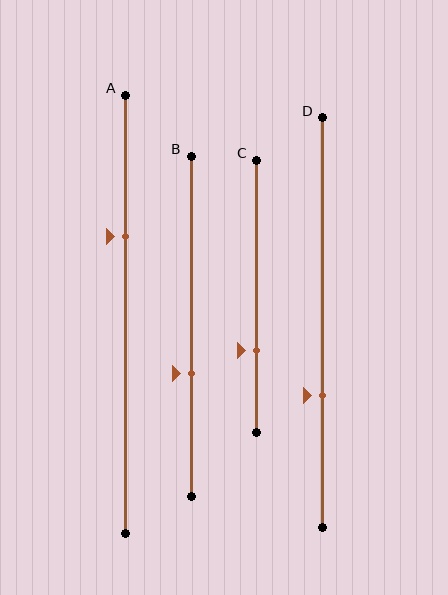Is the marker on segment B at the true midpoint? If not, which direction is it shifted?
No, the marker on segment B is shifted downward by about 14% of the segment length.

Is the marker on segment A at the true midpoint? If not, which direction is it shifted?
No, the marker on segment A is shifted upward by about 18% of the segment length.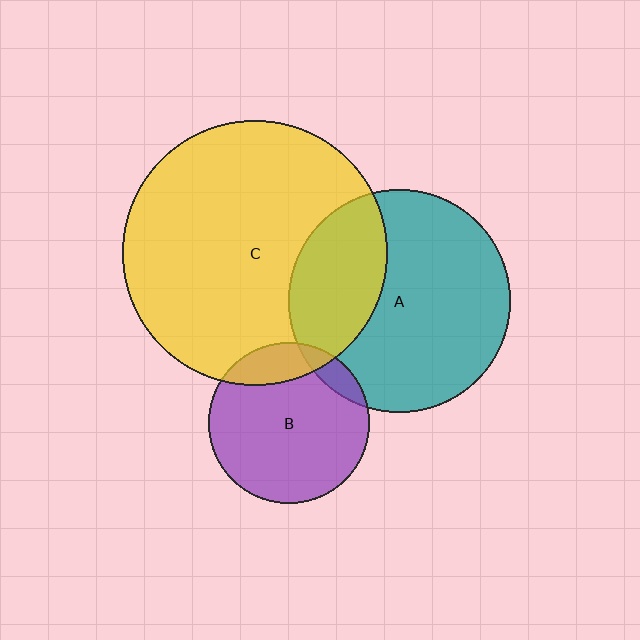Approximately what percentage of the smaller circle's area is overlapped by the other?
Approximately 10%.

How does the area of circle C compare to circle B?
Approximately 2.7 times.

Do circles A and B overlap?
Yes.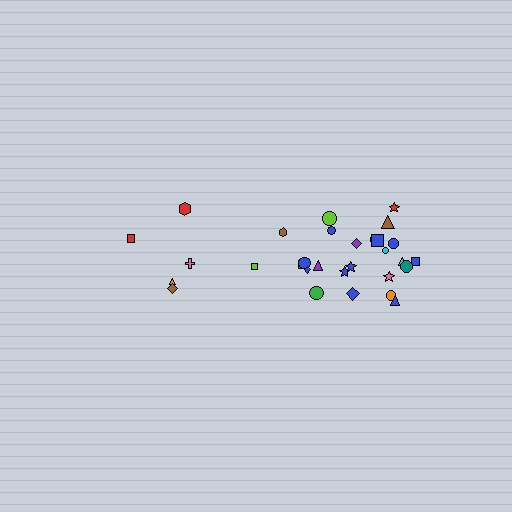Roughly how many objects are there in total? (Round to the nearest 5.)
Roughly 30 objects in total.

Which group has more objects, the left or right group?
The right group.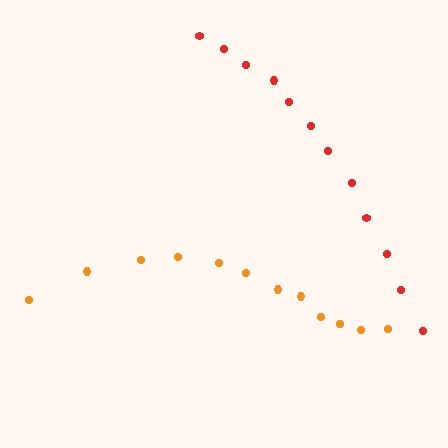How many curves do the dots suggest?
There are 2 distinct paths.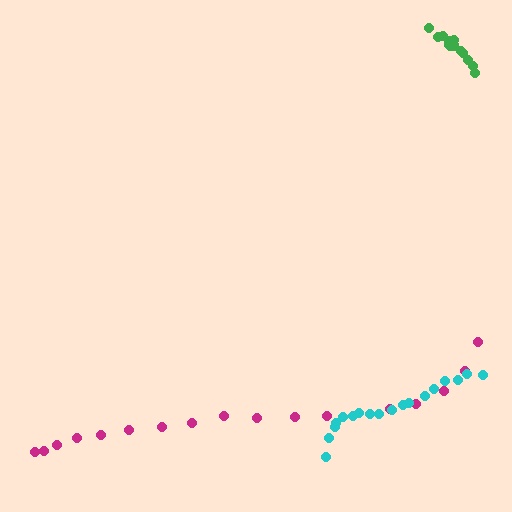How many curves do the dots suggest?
There are 3 distinct paths.